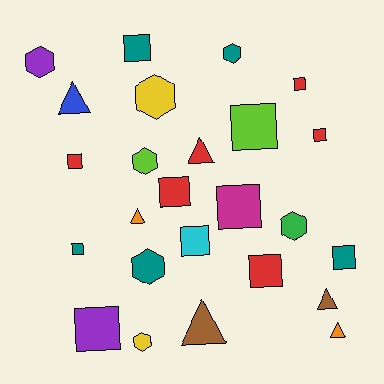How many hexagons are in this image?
There are 7 hexagons.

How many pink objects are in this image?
There are no pink objects.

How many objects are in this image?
There are 25 objects.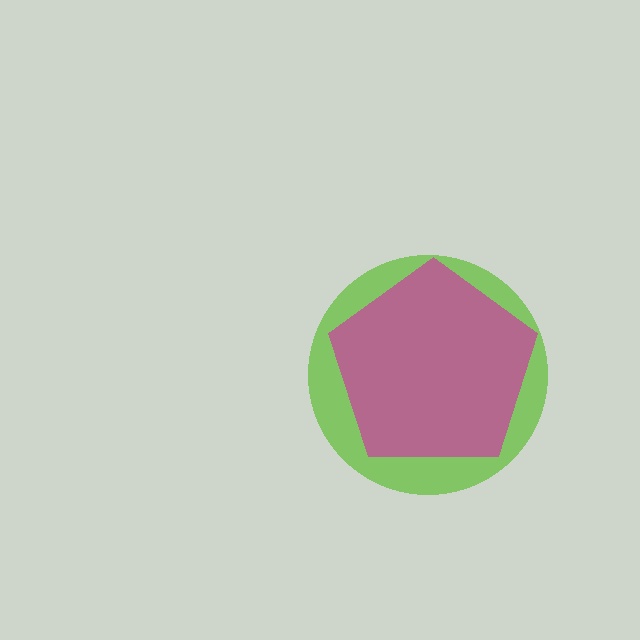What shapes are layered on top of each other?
The layered shapes are: a lime circle, a magenta pentagon.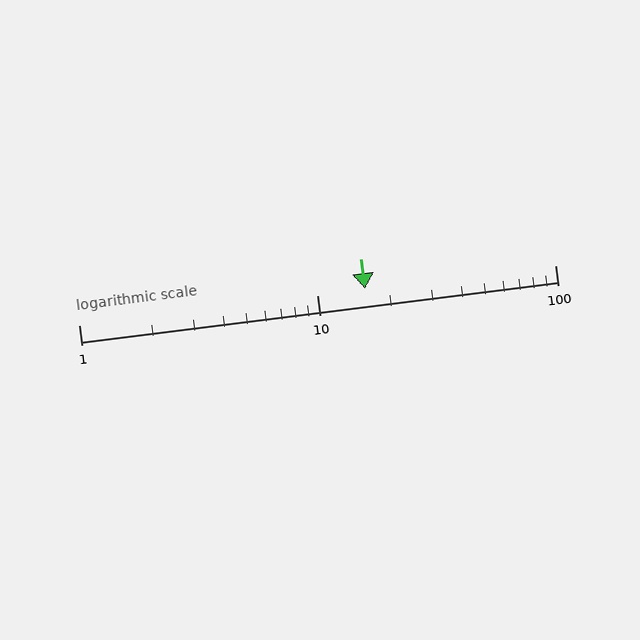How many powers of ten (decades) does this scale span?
The scale spans 2 decades, from 1 to 100.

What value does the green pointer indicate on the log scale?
The pointer indicates approximately 16.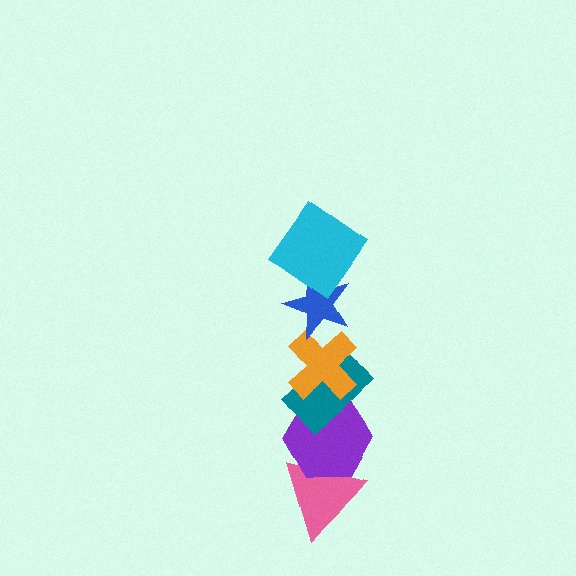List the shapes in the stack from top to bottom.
From top to bottom: the cyan diamond, the blue star, the orange cross, the teal rectangle, the purple hexagon, the pink triangle.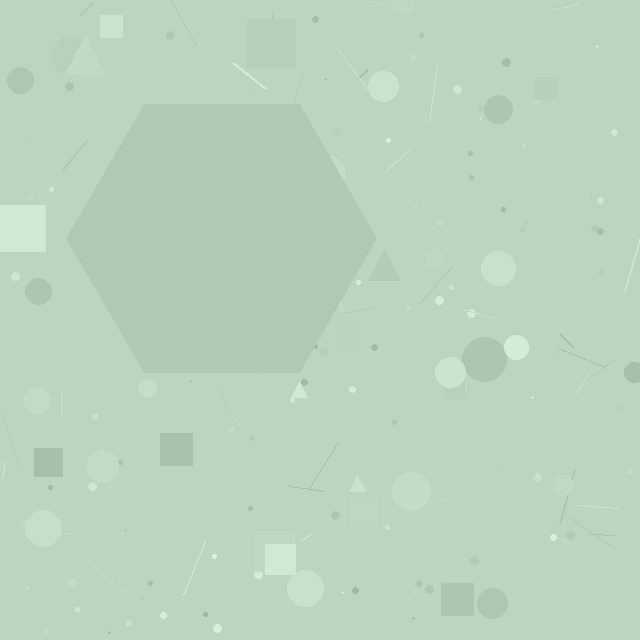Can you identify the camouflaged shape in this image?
The camouflaged shape is a hexagon.